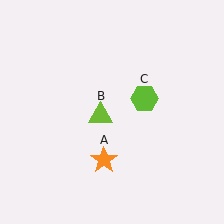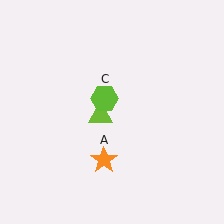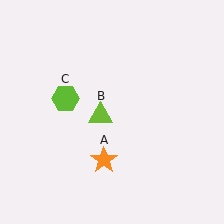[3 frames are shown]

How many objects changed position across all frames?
1 object changed position: lime hexagon (object C).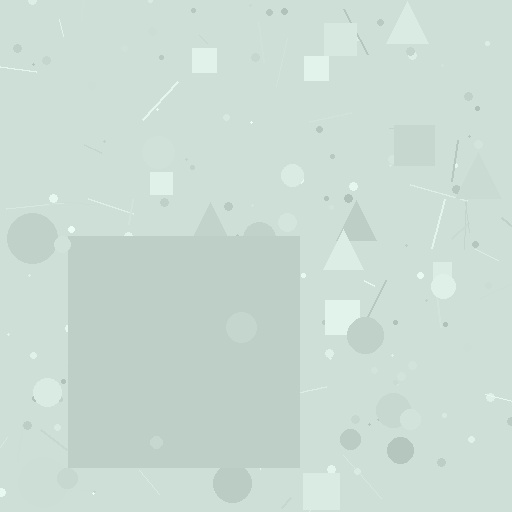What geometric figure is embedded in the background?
A square is embedded in the background.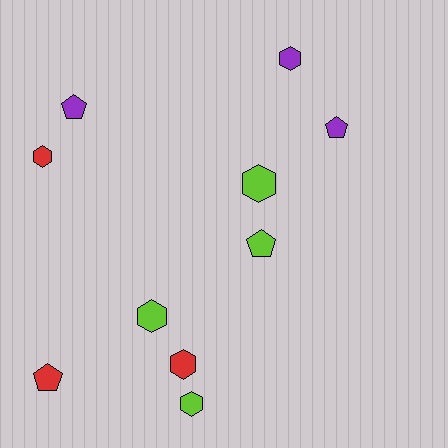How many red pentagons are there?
There is 1 red pentagon.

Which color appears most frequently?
Lime, with 4 objects.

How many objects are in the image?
There are 10 objects.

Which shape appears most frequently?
Hexagon, with 6 objects.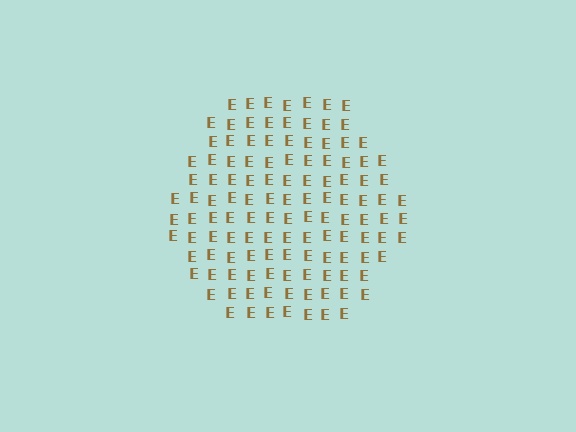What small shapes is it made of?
It is made of small letter E's.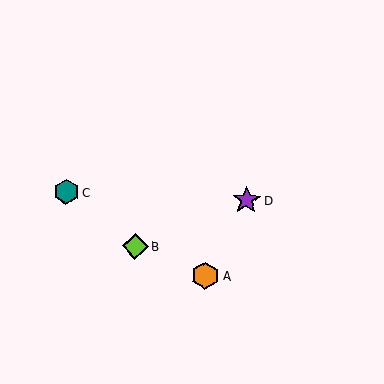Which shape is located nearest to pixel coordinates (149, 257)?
The lime diamond (labeled B) at (135, 246) is nearest to that location.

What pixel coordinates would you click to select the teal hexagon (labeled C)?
Click at (66, 192) to select the teal hexagon C.